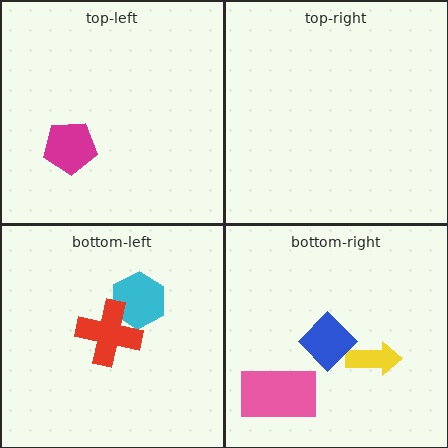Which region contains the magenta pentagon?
The top-left region.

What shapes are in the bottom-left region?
The cyan hexagon, the red cross.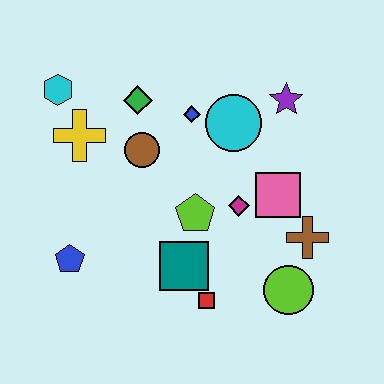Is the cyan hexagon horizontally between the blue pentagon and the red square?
No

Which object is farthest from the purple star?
The blue pentagon is farthest from the purple star.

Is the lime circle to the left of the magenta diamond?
No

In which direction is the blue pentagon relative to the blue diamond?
The blue pentagon is below the blue diamond.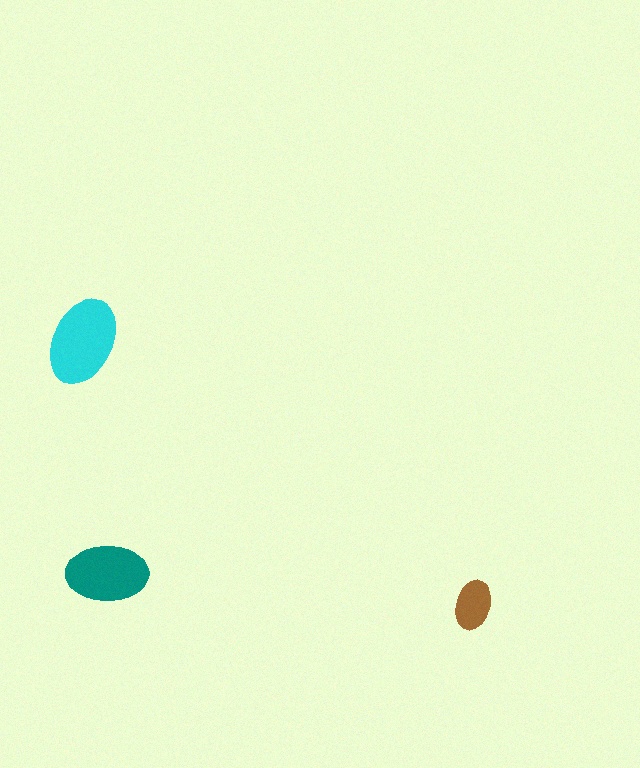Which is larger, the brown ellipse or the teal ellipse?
The teal one.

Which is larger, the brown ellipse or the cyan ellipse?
The cyan one.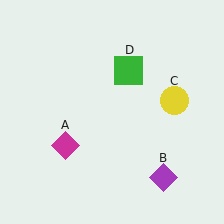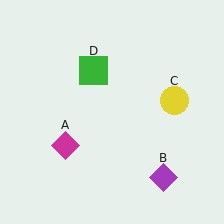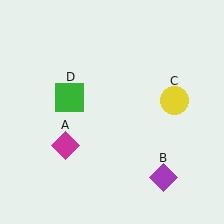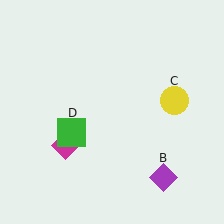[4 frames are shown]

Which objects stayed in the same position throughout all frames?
Magenta diamond (object A) and purple diamond (object B) and yellow circle (object C) remained stationary.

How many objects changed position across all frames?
1 object changed position: green square (object D).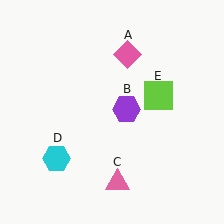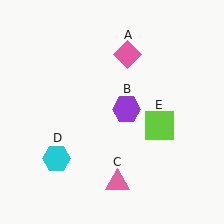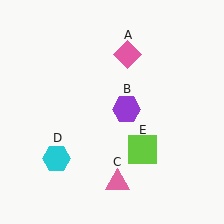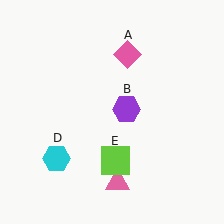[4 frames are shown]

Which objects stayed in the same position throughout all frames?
Pink diamond (object A) and purple hexagon (object B) and pink triangle (object C) and cyan hexagon (object D) remained stationary.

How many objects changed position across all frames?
1 object changed position: lime square (object E).